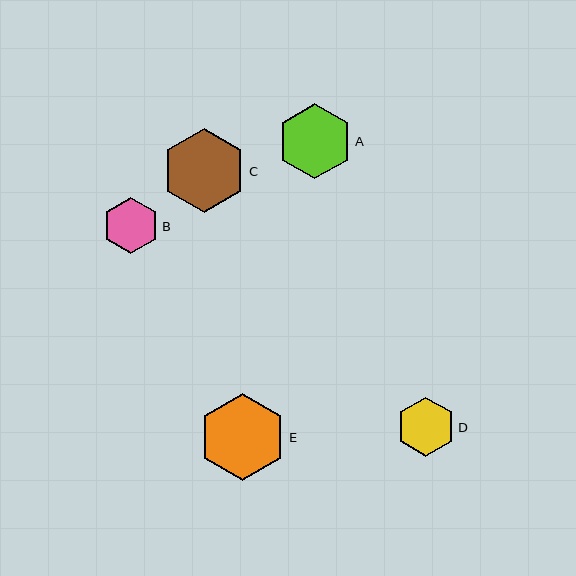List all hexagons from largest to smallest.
From largest to smallest: E, C, A, D, B.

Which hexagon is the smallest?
Hexagon B is the smallest with a size of approximately 56 pixels.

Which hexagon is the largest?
Hexagon E is the largest with a size of approximately 88 pixels.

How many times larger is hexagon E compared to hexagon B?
Hexagon E is approximately 1.6 times the size of hexagon B.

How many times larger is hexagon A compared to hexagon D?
Hexagon A is approximately 1.3 times the size of hexagon D.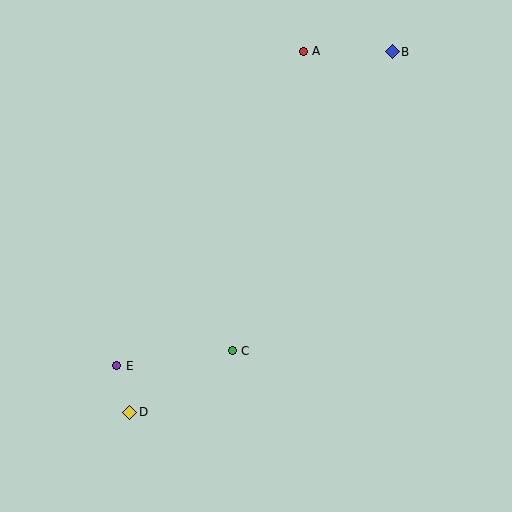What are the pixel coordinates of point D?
Point D is at (130, 412).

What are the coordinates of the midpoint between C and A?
The midpoint between C and A is at (268, 201).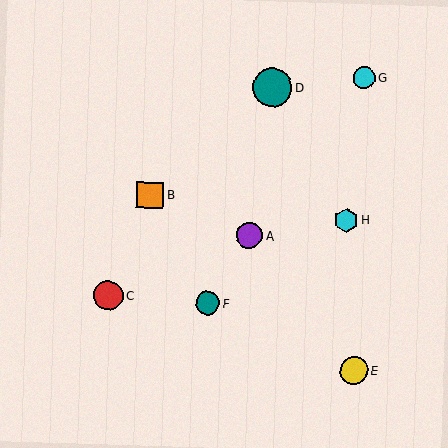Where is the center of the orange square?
The center of the orange square is at (150, 195).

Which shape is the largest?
The teal circle (labeled D) is the largest.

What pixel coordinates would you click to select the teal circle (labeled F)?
Click at (208, 303) to select the teal circle F.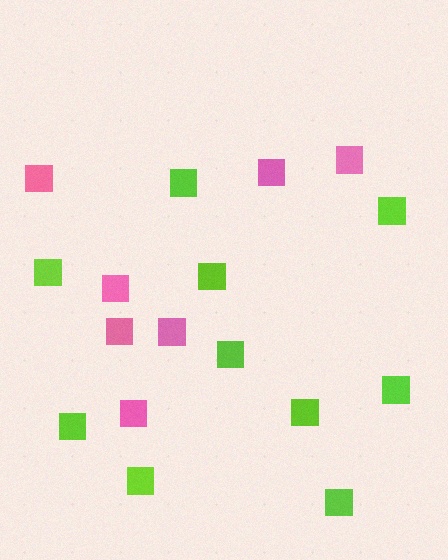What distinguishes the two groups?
There are 2 groups: one group of pink squares (7) and one group of lime squares (10).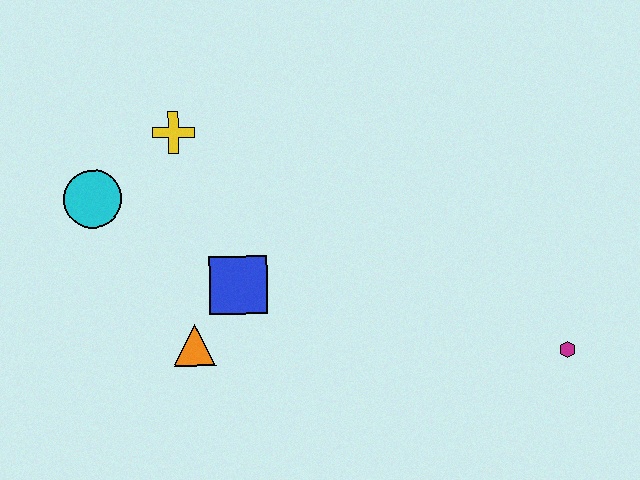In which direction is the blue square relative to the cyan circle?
The blue square is to the right of the cyan circle.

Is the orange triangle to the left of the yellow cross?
No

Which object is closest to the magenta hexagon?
The blue square is closest to the magenta hexagon.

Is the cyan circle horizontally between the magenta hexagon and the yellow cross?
No